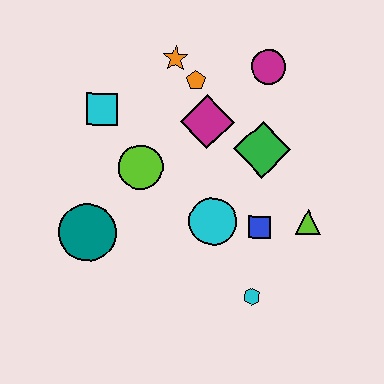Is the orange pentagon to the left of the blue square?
Yes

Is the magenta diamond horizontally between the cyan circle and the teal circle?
Yes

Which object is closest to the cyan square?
The lime circle is closest to the cyan square.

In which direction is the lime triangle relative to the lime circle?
The lime triangle is to the right of the lime circle.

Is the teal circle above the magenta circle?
No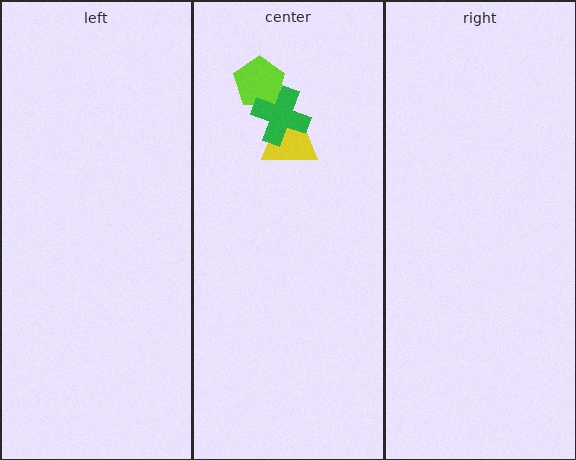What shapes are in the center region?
The yellow trapezoid, the lime pentagon, the green cross.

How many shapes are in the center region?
3.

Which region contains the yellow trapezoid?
The center region.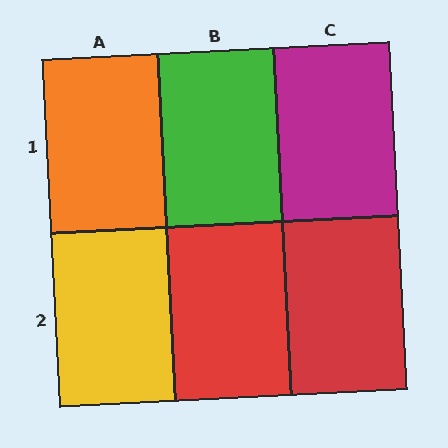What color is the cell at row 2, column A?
Yellow.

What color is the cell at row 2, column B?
Red.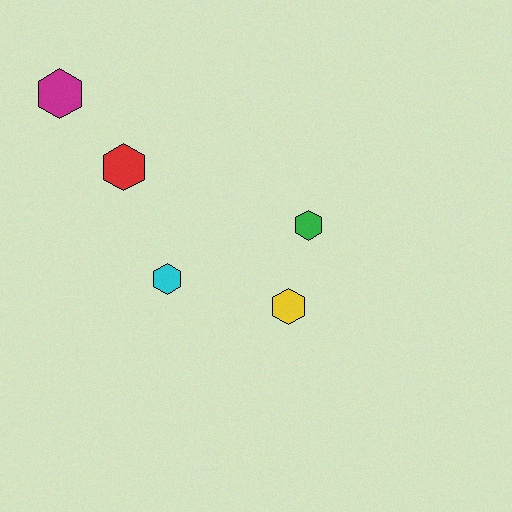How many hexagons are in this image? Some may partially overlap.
There are 5 hexagons.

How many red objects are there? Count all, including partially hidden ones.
There is 1 red object.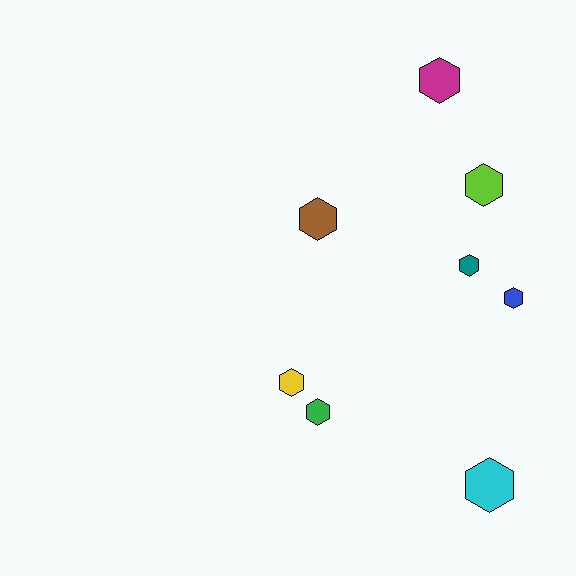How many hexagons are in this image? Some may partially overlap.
There are 8 hexagons.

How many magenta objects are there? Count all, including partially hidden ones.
There is 1 magenta object.